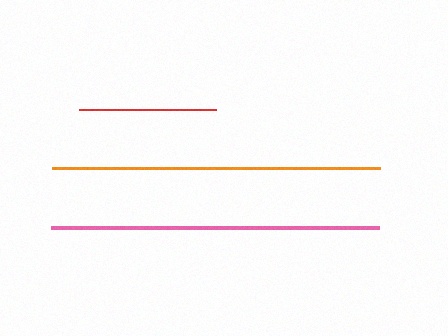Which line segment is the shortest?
The red line is the shortest at approximately 137 pixels.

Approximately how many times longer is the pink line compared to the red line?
The pink line is approximately 2.4 times the length of the red line.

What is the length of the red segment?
The red segment is approximately 137 pixels long.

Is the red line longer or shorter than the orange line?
The orange line is longer than the red line.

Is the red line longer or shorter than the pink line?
The pink line is longer than the red line.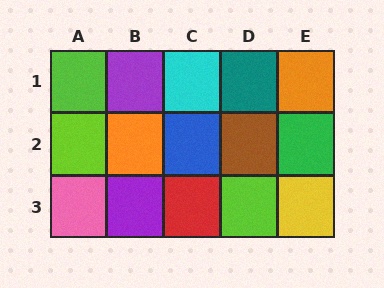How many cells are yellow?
1 cell is yellow.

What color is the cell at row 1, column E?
Orange.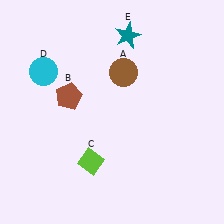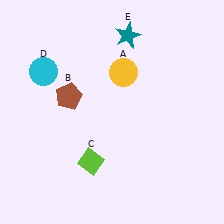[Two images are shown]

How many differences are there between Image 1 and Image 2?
There is 1 difference between the two images.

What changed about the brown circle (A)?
In Image 1, A is brown. In Image 2, it changed to yellow.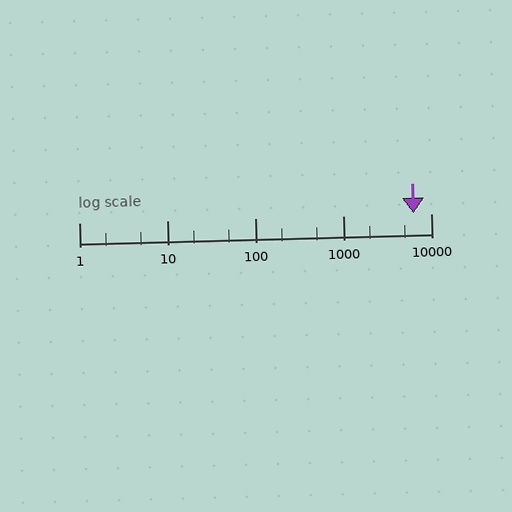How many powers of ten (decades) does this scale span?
The scale spans 4 decades, from 1 to 10000.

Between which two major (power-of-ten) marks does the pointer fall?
The pointer is between 1000 and 10000.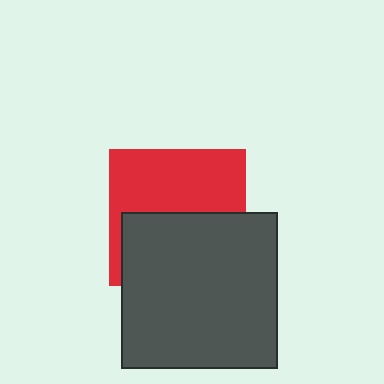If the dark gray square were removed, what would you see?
You would see the complete red square.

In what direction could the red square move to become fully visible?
The red square could move up. That would shift it out from behind the dark gray square entirely.